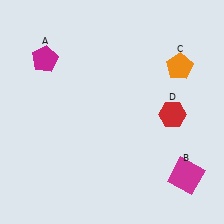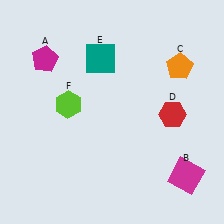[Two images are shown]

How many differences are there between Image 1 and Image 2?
There are 2 differences between the two images.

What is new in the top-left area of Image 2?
A teal square (E) was added in the top-left area of Image 2.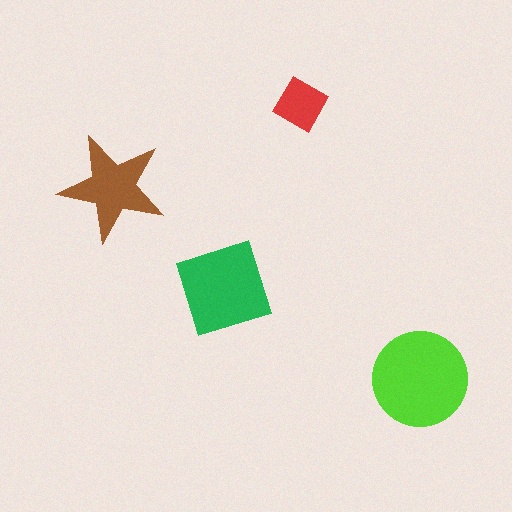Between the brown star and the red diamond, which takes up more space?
The brown star.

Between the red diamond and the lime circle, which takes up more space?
The lime circle.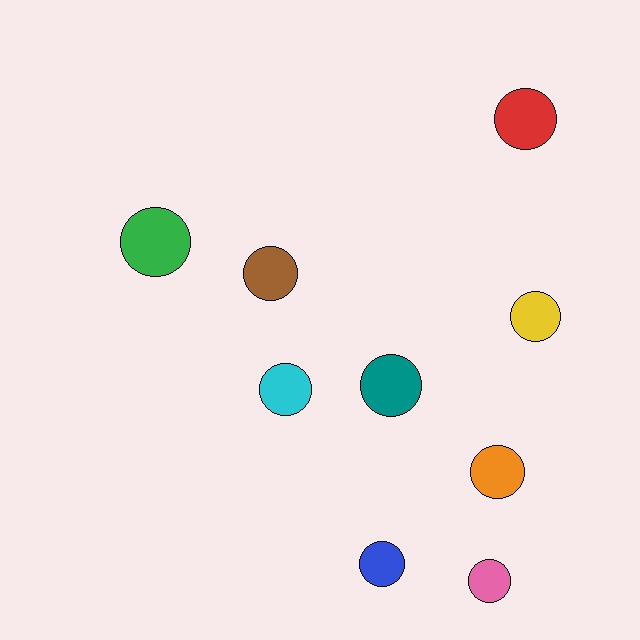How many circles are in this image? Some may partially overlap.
There are 9 circles.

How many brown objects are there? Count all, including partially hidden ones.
There is 1 brown object.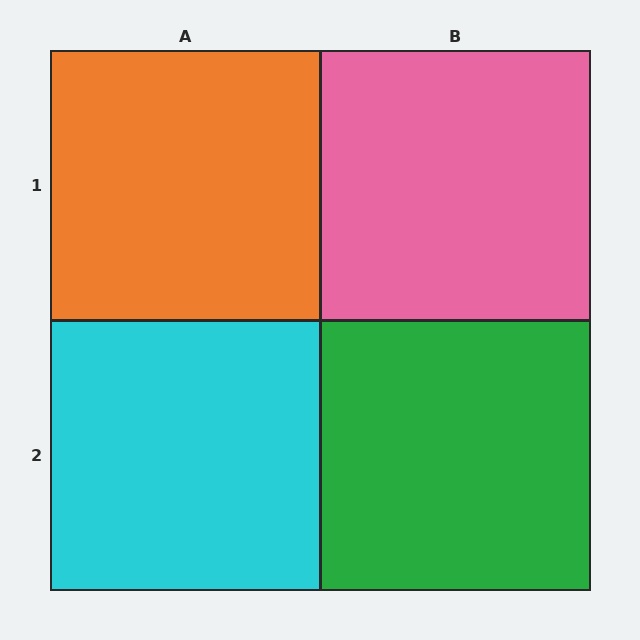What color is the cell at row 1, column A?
Orange.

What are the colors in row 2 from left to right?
Cyan, green.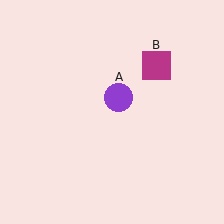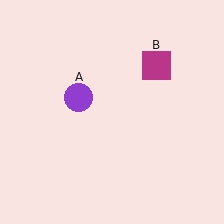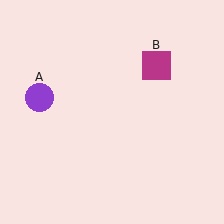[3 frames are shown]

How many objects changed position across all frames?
1 object changed position: purple circle (object A).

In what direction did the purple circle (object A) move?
The purple circle (object A) moved left.